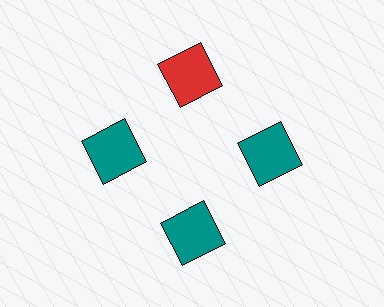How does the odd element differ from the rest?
It has a different color: red instead of teal.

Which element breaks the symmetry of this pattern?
The red square at roughly the 12 o'clock position breaks the symmetry. All other shapes are teal squares.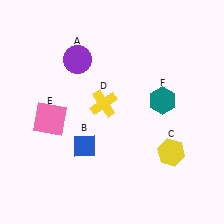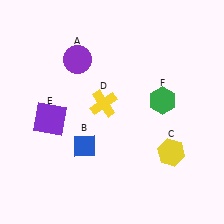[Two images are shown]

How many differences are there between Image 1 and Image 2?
There are 2 differences between the two images.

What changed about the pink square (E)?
In Image 1, E is pink. In Image 2, it changed to purple.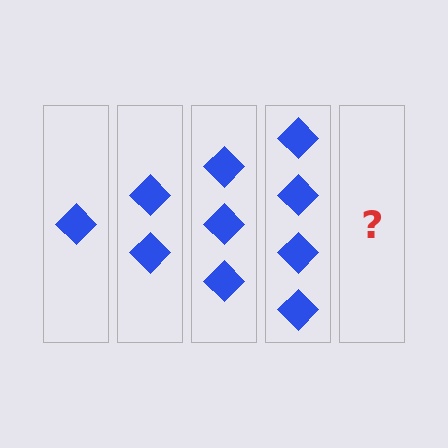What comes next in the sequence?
The next element should be 5 diamonds.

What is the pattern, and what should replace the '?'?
The pattern is that each step adds one more diamond. The '?' should be 5 diamonds.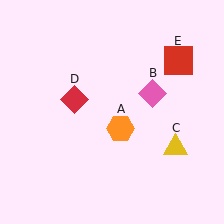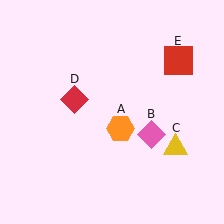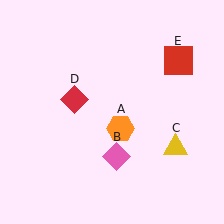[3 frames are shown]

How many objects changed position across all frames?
1 object changed position: pink diamond (object B).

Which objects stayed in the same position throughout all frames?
Orange hexagon (object A) and yellow triangle (object C) and red diamond (object D) and red square (object E) remained stationary.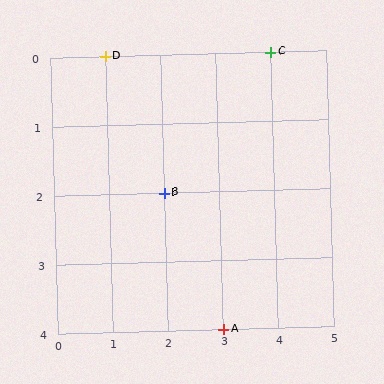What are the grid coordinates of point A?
Point A is at grid coordinates (3, 4).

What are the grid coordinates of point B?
Point B is at grid coordinates (2, 2).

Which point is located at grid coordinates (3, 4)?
Point A is at (3, 4).